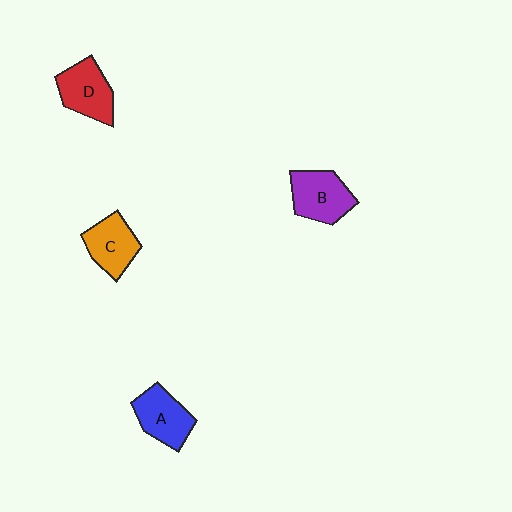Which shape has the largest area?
Shape B (purple).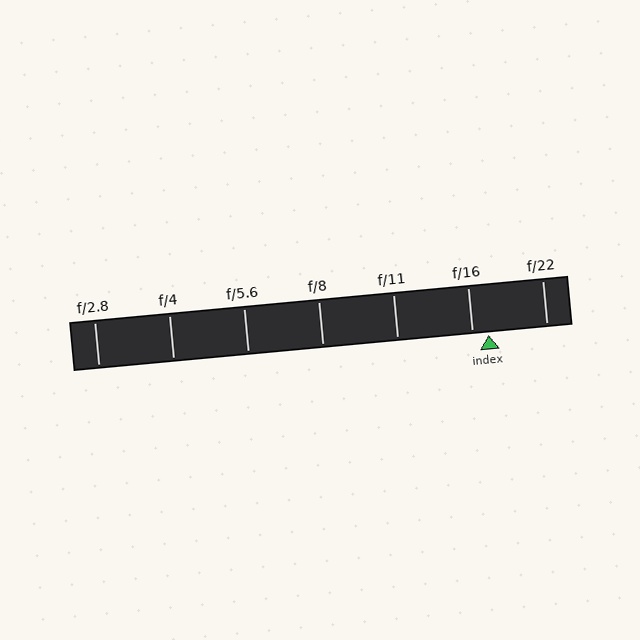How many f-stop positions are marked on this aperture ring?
There are 7 f-stop positions marked.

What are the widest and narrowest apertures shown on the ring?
The widest aperture shown is f/2.8 and the narrowest is f/22.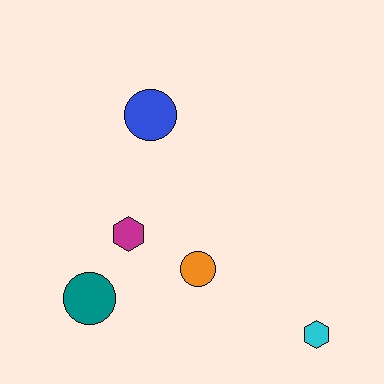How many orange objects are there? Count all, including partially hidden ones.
There is 1 orange object.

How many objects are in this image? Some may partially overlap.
There are 5 objects.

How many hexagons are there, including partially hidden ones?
There are 2 hexagons.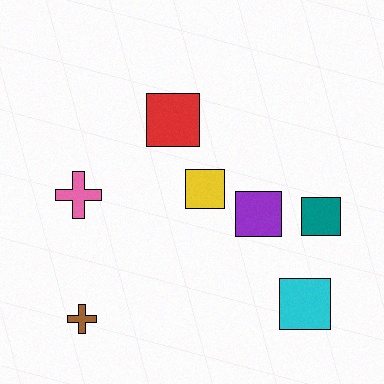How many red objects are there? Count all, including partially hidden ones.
There is 1 red object.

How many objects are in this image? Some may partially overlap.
There are 7 objects.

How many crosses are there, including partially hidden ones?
There are 2 crosses.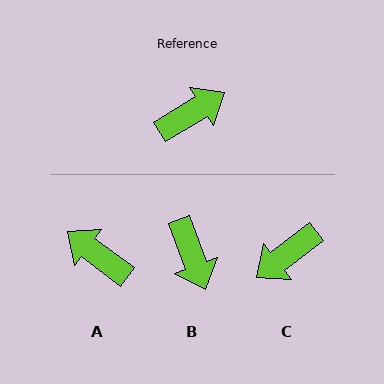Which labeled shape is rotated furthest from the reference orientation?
C, about 174 degrees away.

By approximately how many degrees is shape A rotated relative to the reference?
Approximately 112 degrees counter-clockwise.